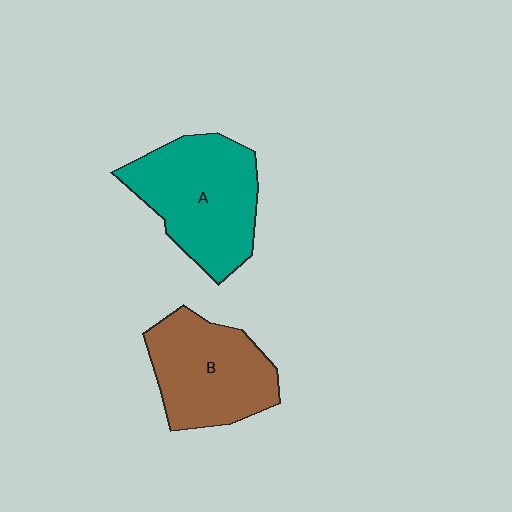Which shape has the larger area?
Shape A (teal).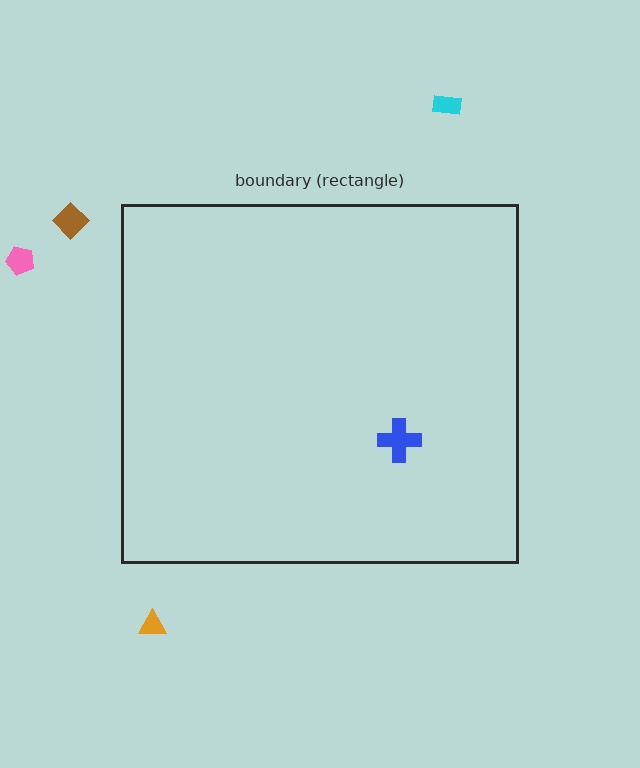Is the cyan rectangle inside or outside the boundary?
Outside.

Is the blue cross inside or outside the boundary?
Inside.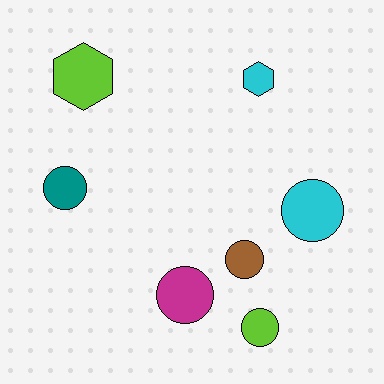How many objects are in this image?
There are 7 objects.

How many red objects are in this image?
There are no red objects.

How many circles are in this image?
There are 5 circles.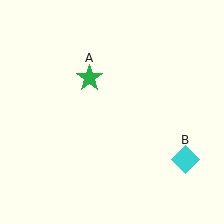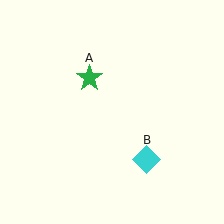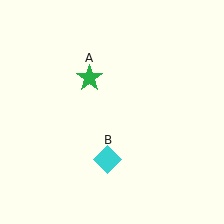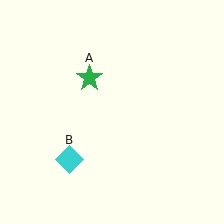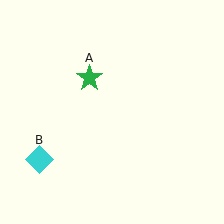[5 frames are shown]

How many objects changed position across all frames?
1 object changed position: cyan diamond (object B).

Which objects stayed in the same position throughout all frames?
Green star (object A) remained stationary.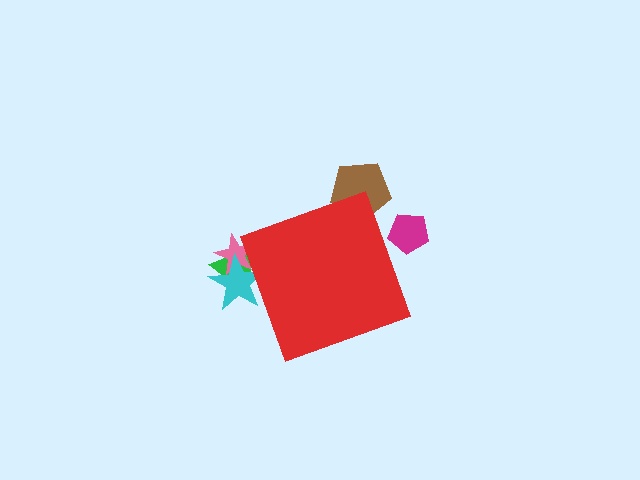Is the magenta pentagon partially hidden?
Yes, the magenta pentagon is partially hidden behind the red diamond.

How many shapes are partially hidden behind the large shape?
5 shapes are partially hidden.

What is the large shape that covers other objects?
A red diamond.